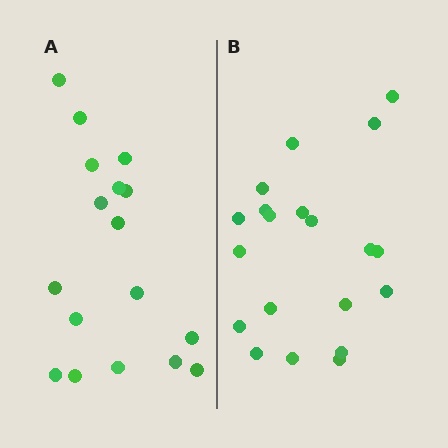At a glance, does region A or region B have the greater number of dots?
Region B (the right region) has more dots.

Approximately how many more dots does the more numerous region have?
Region B has just a few more — roughly 2 or 3 more dots than region A.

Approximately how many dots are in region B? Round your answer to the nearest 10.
About 20 dots.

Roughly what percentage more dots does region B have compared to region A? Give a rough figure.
About 20% more.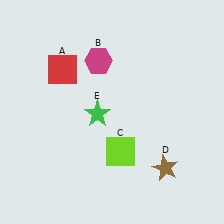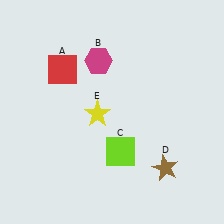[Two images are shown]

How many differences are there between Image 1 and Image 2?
There is 1 difference between the two images.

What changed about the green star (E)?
In Image 1, E is green. In Image 2, it changed to yellow.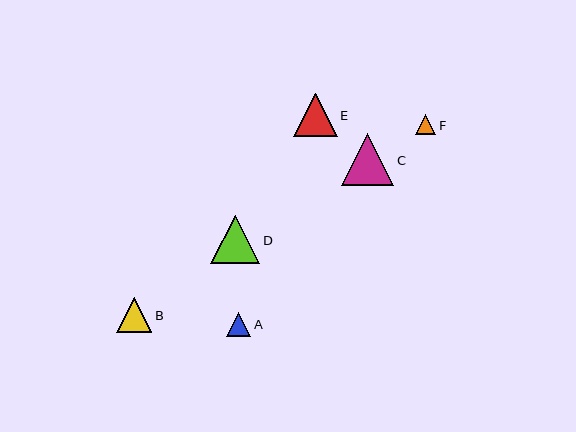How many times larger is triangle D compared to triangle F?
Triangle D is approximately 2.4 times the size of triangle F.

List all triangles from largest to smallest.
From largest to smallest: C, D, E, B, A, F.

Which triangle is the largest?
Triangle C is the largest with a size of approximately 52 pixels.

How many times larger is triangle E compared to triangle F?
Triangle E is approximately 2.2 times the size of triangle F.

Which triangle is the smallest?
Triangle F is the smallest with a size of approximately 20 pixels.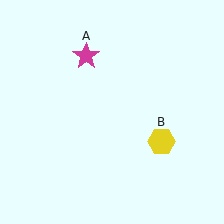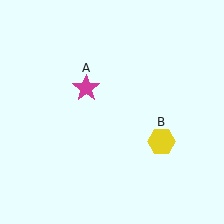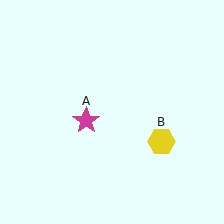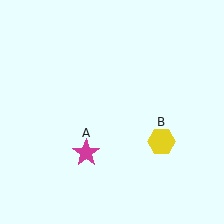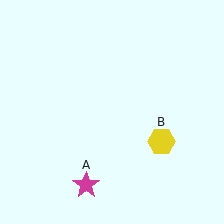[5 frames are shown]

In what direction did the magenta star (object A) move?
The magenta star (object A) moved down.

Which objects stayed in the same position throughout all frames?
Yellow hexagon (object B) remained stationary.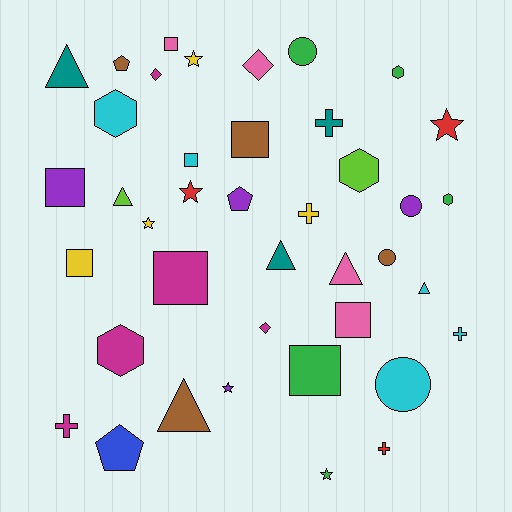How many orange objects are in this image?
There are no orange objects.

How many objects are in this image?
There are 40 objects.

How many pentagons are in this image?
There are 3 pentagons.